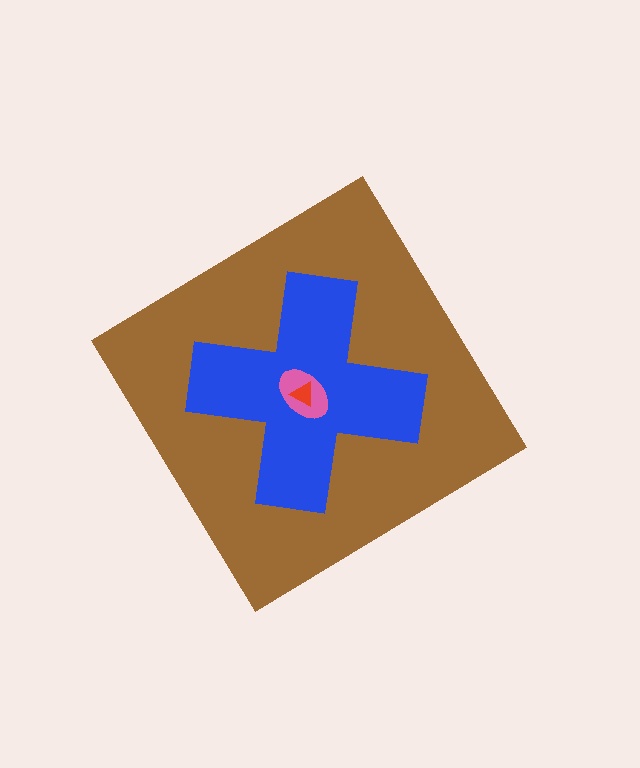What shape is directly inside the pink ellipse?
The red triangle.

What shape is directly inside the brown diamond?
The blue cross.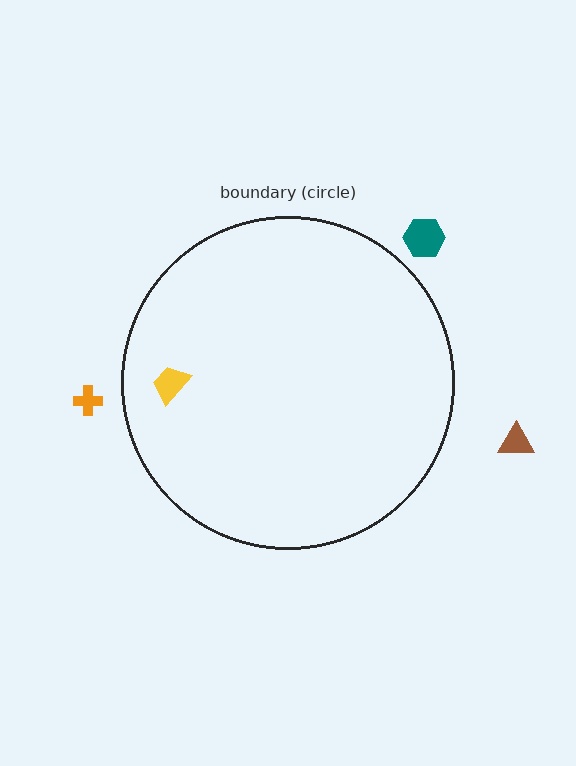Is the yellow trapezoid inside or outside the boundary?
Inside.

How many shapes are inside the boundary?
1 inside, 3 outside.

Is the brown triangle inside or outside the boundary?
Outside.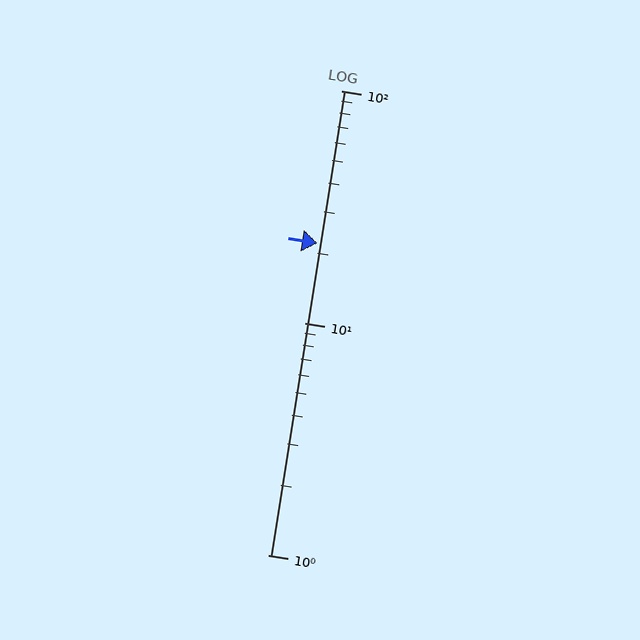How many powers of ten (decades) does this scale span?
The scale spans 2 decades, from 1 to 100.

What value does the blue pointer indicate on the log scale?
The pointer indicates approximately 22.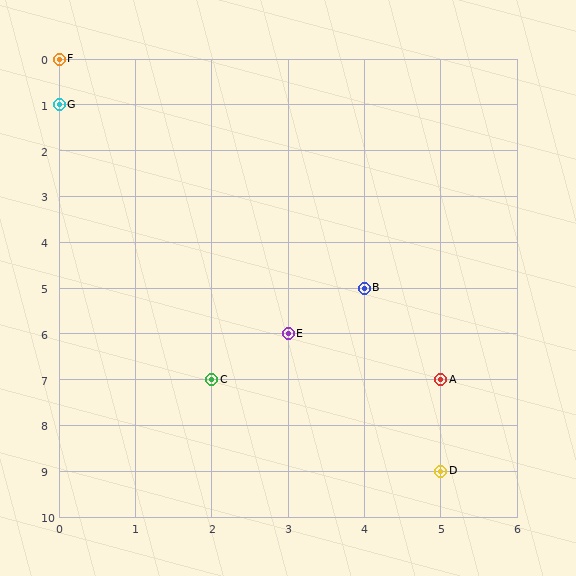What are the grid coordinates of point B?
Point B is at grid coordinates (4, 5).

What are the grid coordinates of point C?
Point C is at grid coordinates (2, 7).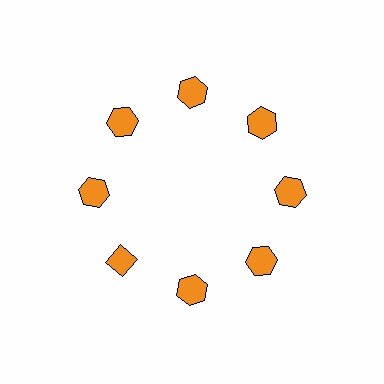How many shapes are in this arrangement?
There are 8 shapes arranged in a ring pattern.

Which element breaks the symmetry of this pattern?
The orange diamond at roughly the 8 o'clock position breaks the symmetry. All other shapes are orange hexagons.